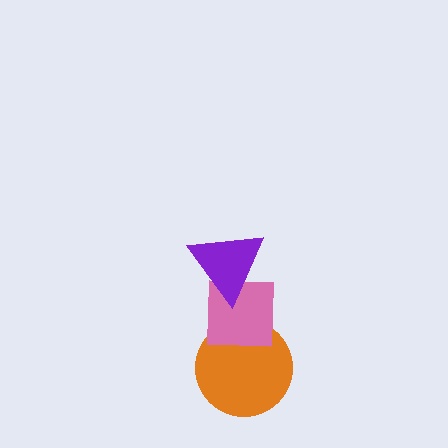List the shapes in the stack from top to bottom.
From top to bottom: the purple triangle, the pink square, the orange circle.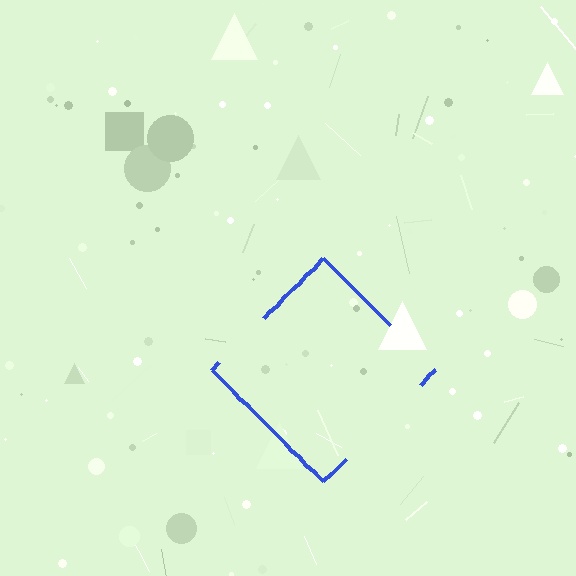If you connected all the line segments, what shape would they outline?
They would outline a diamond.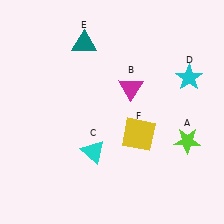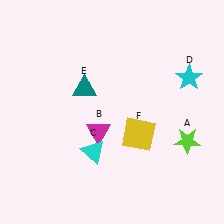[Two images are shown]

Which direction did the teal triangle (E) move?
The teal triangle (E) moved down.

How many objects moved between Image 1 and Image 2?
2 objects moved between the two images.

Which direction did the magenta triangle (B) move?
The magenta triangle (B) moved down.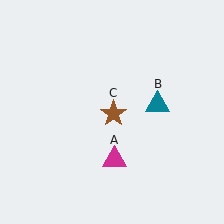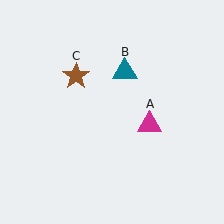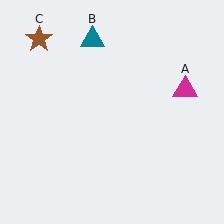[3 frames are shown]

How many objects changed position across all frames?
3 objects changed position: magenta triangle (object A), teal triangle (object B), brown star (object C).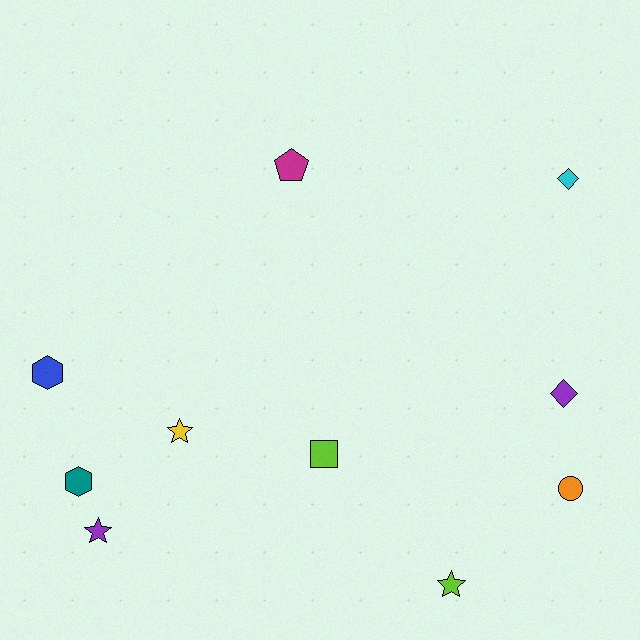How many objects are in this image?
There are 10 objects.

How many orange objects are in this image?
There is 1 orange object.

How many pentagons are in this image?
There is 1 pentagon.